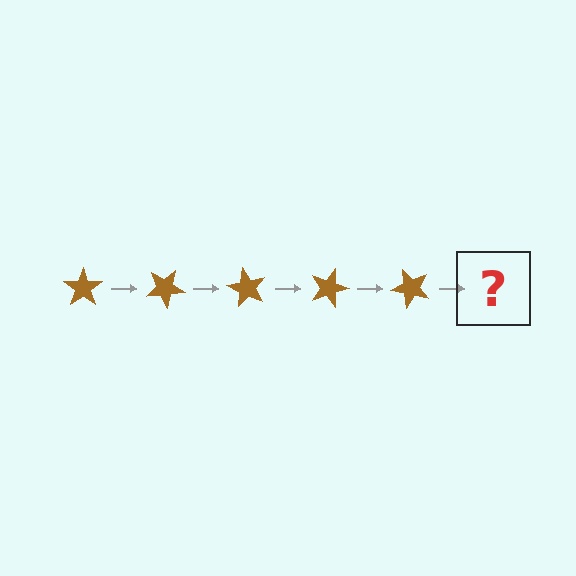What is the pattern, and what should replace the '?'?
The pattern is that the star rotates 30 degrees each step. The '?' should be a brown star rotated 150 degrees.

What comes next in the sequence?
The next element should be a brown star rotated 150 degrees.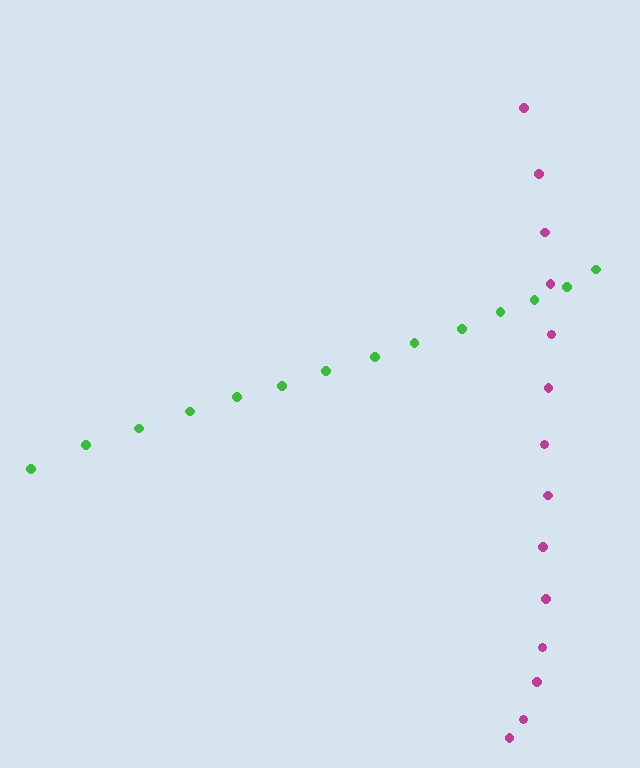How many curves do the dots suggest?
There are 2 distinct paths.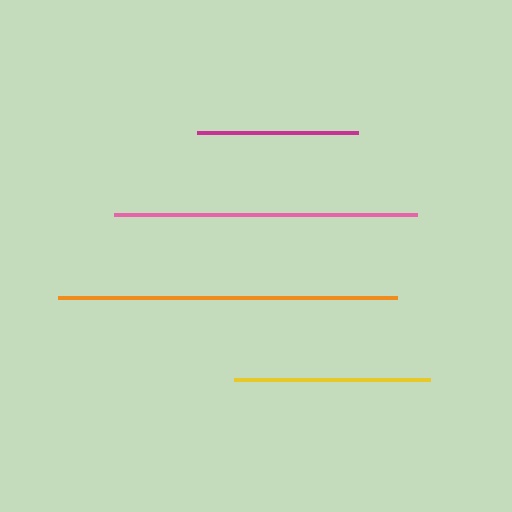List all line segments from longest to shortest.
From longest to shortest: orange, pink, yellow, magenta.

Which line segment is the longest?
The orange line is the longest at approximately 340 pixels.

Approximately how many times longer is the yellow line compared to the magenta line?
The yellow line is approximately 1.2 times the length of the magenta line.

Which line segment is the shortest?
The magenta line is the shortest at approximately 161 pixels.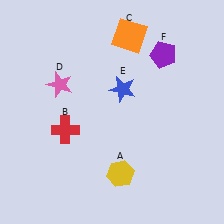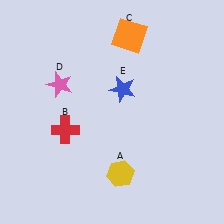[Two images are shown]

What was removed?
The purple pentagon (F) was removed in Image 2.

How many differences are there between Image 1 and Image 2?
There is 1 difference between the two images.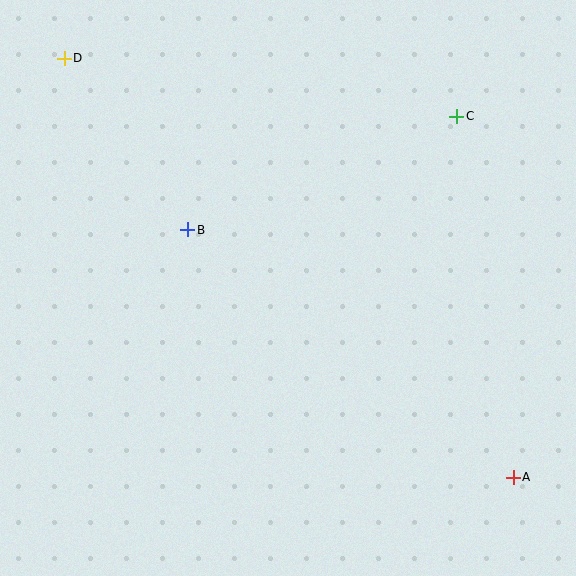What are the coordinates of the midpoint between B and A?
The midpoint between B and A is at (350, 353).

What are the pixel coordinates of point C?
Point C is at (457, 116).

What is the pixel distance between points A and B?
The distance between A and B is 409 pixels.